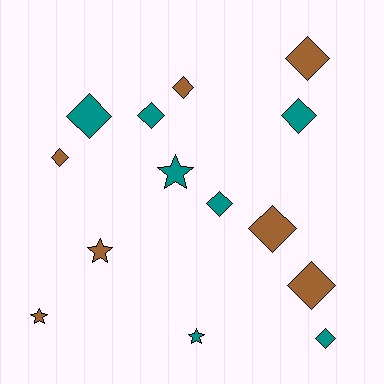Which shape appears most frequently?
Diamond, with 10 objects.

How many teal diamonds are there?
There are 5 teal diamonds.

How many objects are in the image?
There are 14 objects.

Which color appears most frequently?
Brown, with 7 objects.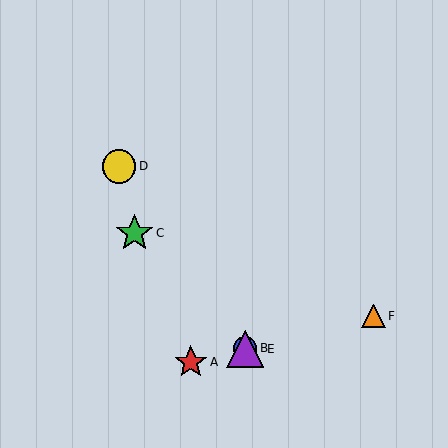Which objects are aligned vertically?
Objects B, E are aligned vertically.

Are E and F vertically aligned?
No, E is at x≈245 and F is at x≈374.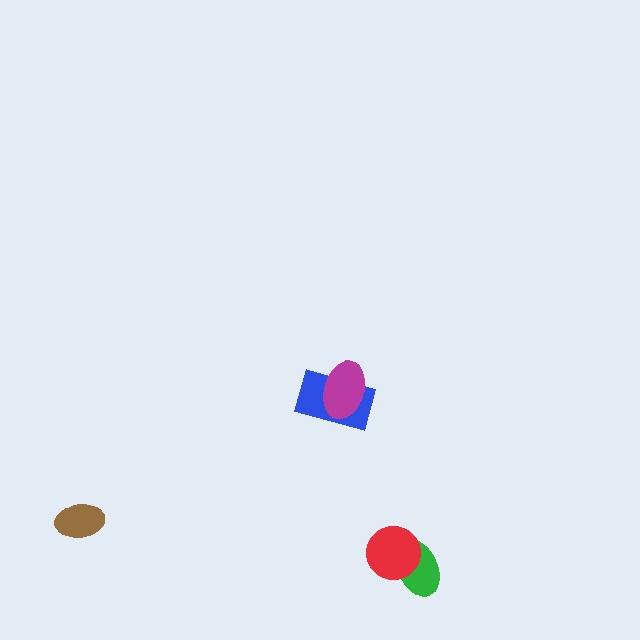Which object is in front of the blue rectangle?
The magenta ellipse is in front of the blue rectangle.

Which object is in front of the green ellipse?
The red circle is in front of the green ellipse.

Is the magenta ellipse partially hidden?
No, no other shape covers it.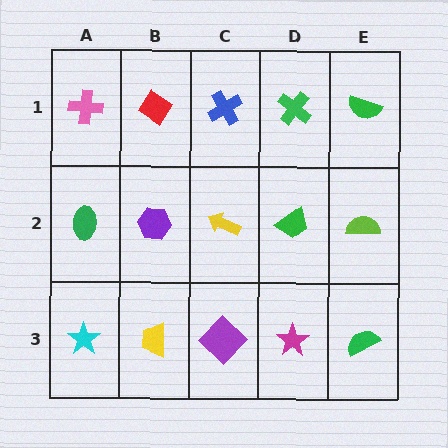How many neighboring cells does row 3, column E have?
2.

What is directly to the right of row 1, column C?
A green cross.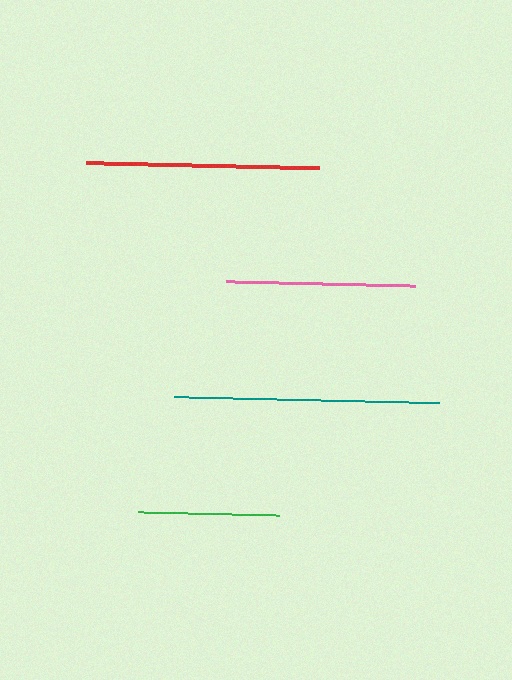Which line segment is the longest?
The teal line is the longest at approximately 265 pixels.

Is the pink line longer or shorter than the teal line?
The teal line is longer than the pink line.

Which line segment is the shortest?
The green line is the shortest at approximately 141 pixels.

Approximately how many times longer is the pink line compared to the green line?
The pink line is approximately 1.3 times the length of the green line.